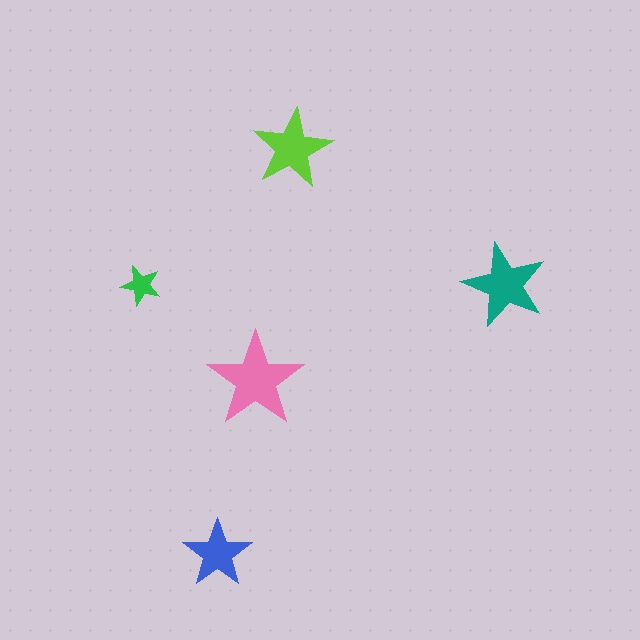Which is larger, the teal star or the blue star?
The teal one.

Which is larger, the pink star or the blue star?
The pink one.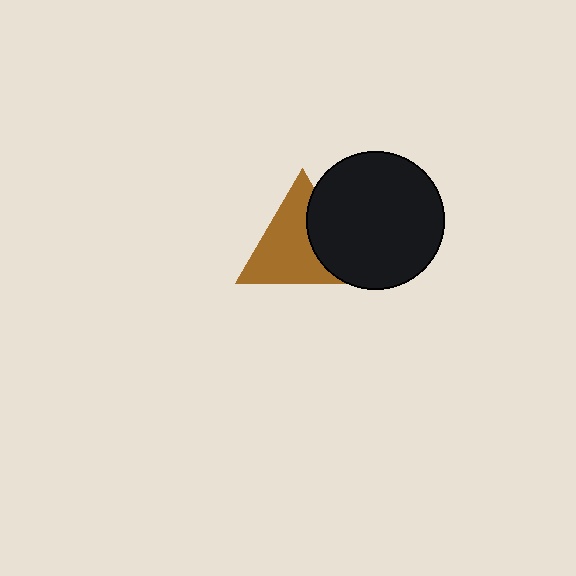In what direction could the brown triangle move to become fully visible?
The brown triangle could move left. That would shift it out from behind the black circle entirely.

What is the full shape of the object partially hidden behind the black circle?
The partially hidden object is a brown triangle.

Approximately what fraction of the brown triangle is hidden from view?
Roughly 34% of the brown triangle is hidden behind the black circle.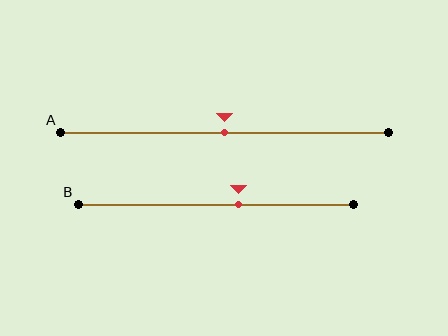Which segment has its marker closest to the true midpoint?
Segment A has its marker closest to the true midpoint.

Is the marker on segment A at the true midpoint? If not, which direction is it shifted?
Yes, the marker on segment A is at the true midpoint.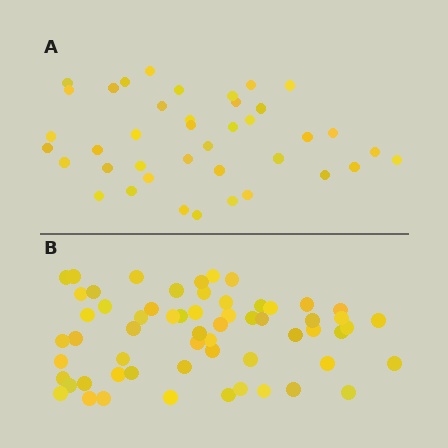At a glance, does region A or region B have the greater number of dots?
Region B (the bottom region) has more dots.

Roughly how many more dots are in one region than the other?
Region B has approximately 20 more dots than region A.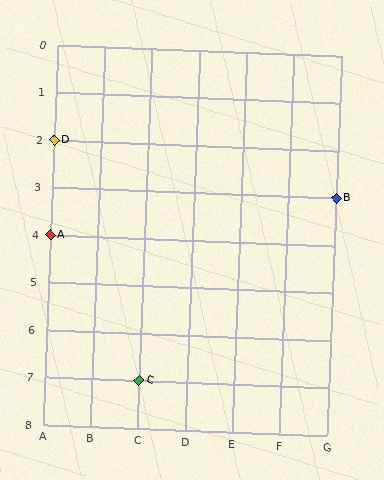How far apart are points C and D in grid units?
Points C and D are 2 columns and 5 rows apart (about 5.4 grid units diagonally).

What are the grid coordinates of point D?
Point D is at grid coordinates (A, 2).